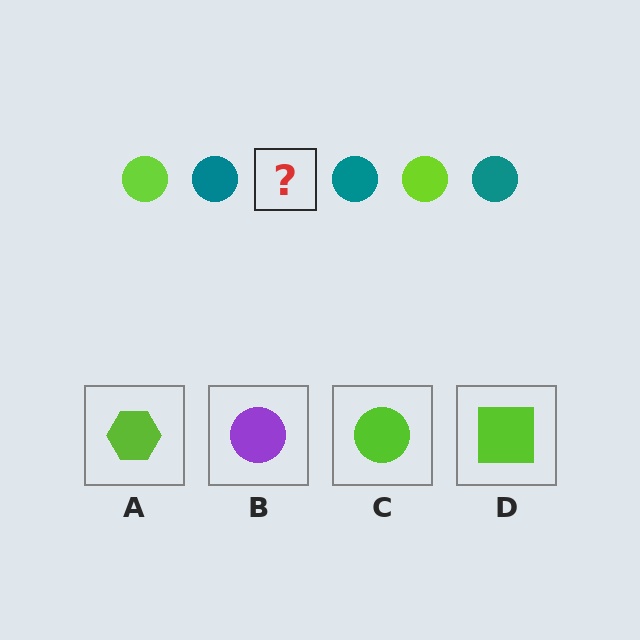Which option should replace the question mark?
Option C.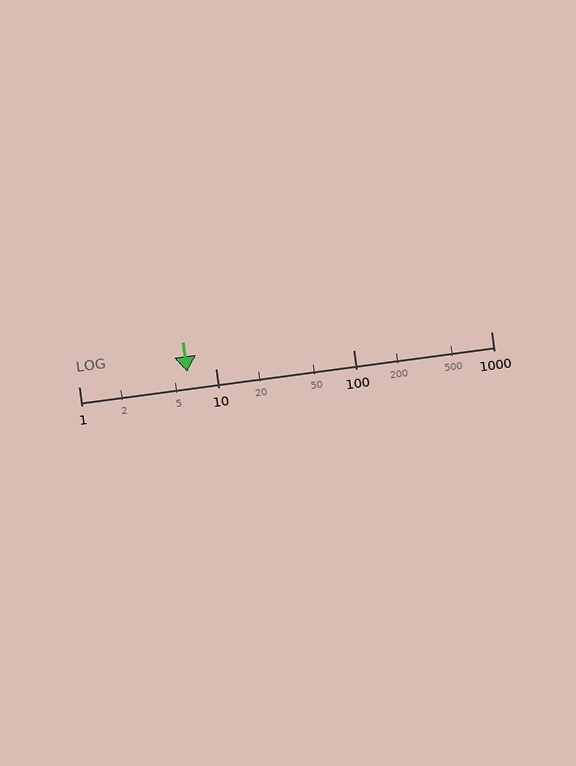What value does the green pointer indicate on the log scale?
The pointer indicates approximately 6.2.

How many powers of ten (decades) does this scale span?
The scale spans 3 decades, from 1 to 1000.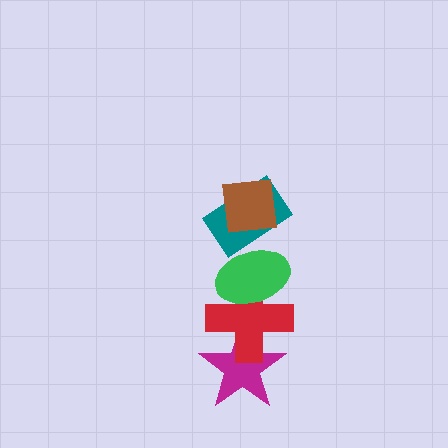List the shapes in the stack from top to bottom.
From top to bottom: the brown square, the teal rectangle, the green ellipse, the red cross, the magenta star.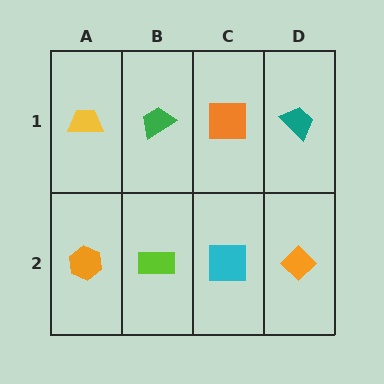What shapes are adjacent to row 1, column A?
An orange hexagon (row 2, column A), a green trapezoid (row 1, column B).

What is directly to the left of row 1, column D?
An orange square.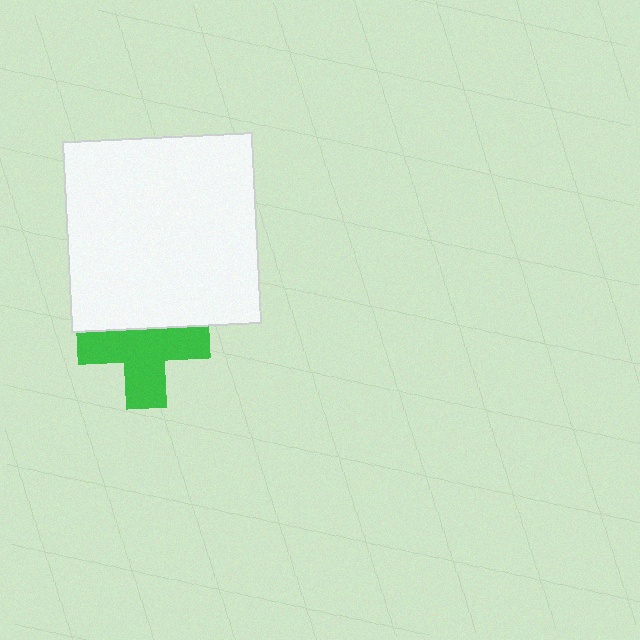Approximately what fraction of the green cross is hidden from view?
Roughly 33% of the green cross is hidden behind the white square.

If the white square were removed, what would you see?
You would see the complete green cross.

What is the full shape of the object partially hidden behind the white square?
The partially hidden object is a green cross.